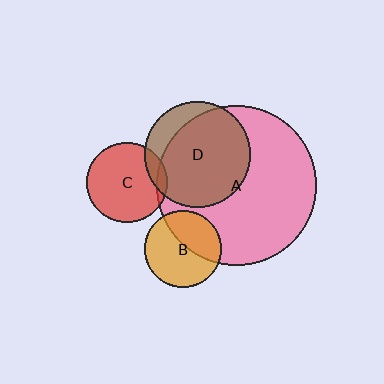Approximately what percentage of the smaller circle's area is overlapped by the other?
Approximately 15%.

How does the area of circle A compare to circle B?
Approximately 4.3 times.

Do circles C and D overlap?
Yes.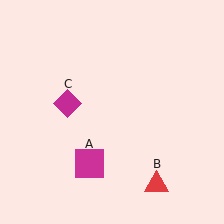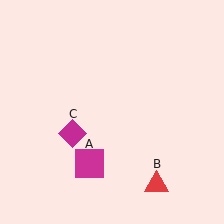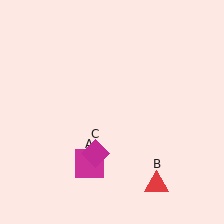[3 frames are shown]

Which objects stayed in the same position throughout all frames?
Magenta square (object A) and red triangle (object B) remained stationary.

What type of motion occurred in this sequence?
The magenta diamond (object C) rotated counterclockwise around the center of the scene.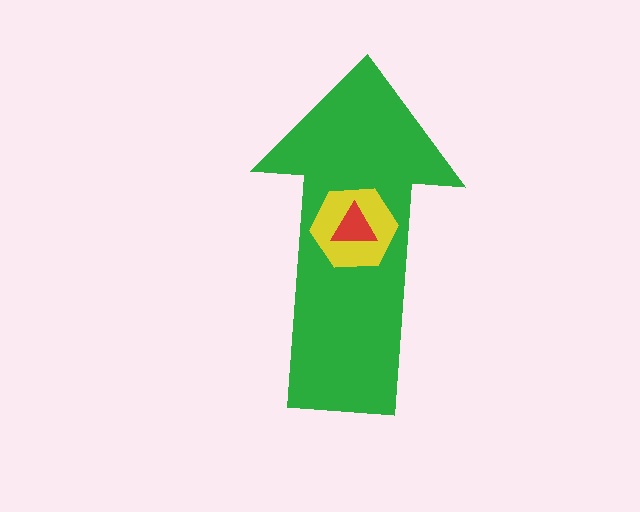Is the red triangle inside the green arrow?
Yes.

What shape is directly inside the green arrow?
The yellow hexagon.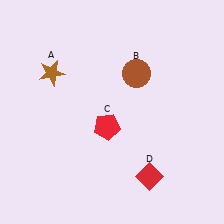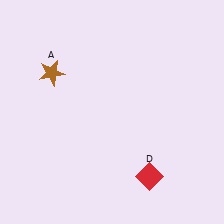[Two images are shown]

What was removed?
The red pentagon (C), the brown circle (B) were removed in Image 2.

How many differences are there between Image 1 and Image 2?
There are 2 differences between the two images.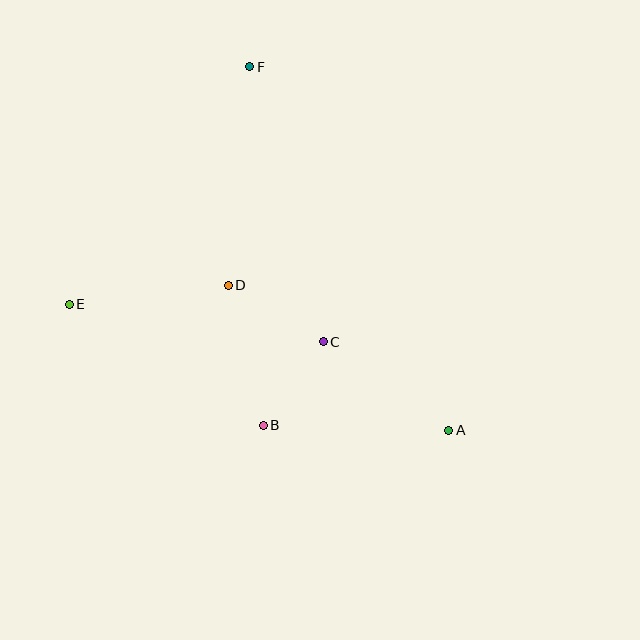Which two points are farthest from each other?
Points A and F are farthest from each other.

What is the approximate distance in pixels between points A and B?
The distance between A and B is approximately 185 pixels.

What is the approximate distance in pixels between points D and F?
The distance between D and F is approximately 219 pixels.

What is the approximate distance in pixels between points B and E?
The distance between B and E is approximately 229 pixels.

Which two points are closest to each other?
Points B and C are closest to each other.